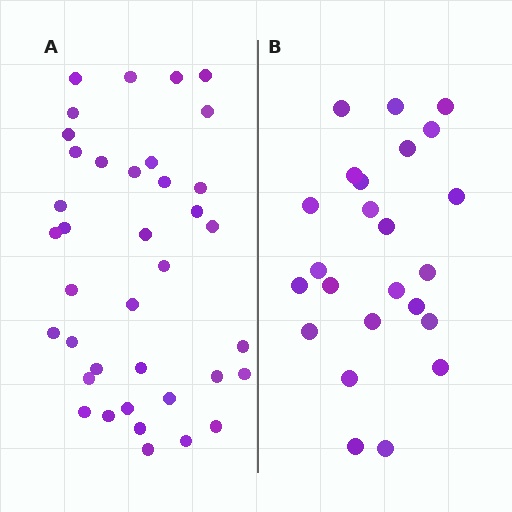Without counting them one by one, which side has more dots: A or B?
Region A (the left region) has more dots.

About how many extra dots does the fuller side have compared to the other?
Region A has approximately 15 more dots than region B.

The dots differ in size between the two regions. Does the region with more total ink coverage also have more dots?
No. Region B has more total ink coverage because its dots are larger, but region A actually contains more individual dots. Total area can be misleading — the number of items is what matters here.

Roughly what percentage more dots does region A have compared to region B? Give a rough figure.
About 60% more.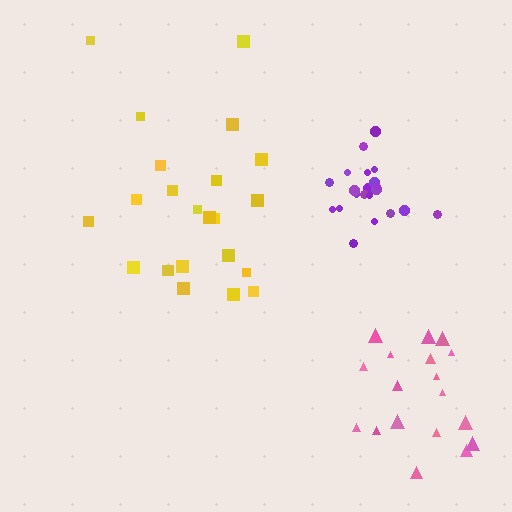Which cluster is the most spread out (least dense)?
Yellow.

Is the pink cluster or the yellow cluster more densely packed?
Pink.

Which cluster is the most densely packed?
Purple.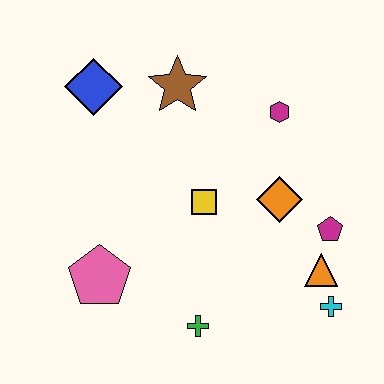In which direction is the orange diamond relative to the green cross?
The orange diamond is above the green cross.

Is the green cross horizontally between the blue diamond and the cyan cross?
Yes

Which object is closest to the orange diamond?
The magenta pentagon is closest to the orange diamond.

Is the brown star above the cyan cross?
Yes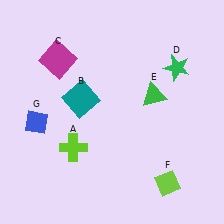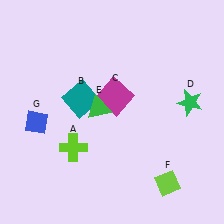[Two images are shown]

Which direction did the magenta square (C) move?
The magenta square (C) moved right.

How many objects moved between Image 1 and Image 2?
3 objects moved between the two images.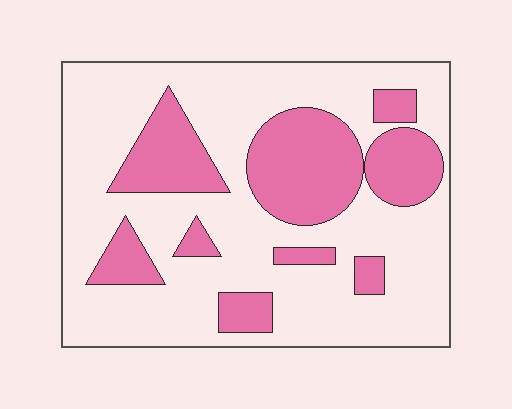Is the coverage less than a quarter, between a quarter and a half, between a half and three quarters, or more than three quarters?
Between a quarter and a half.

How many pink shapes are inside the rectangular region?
9.